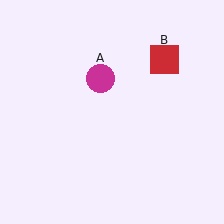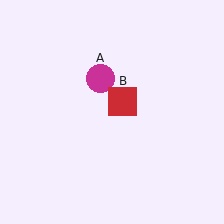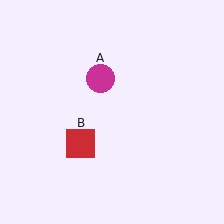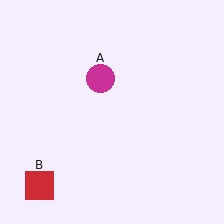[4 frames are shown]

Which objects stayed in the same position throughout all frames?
Magenta circle (object A) remained stationary.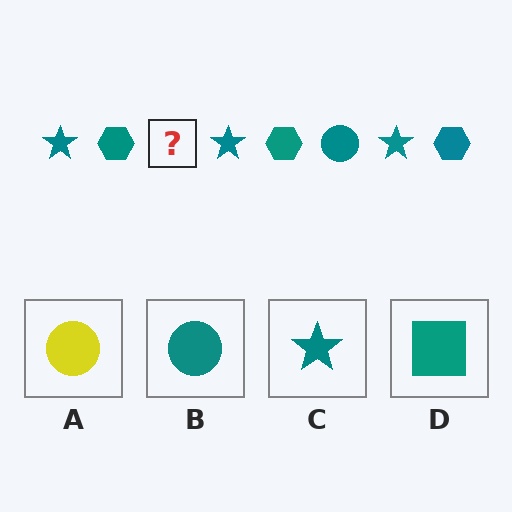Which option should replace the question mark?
Option B.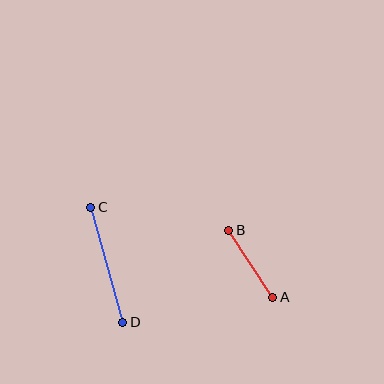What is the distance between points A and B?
The distance is approximately 80 pixels.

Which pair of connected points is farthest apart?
Points C and D are farthest apart.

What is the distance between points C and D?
The distance is approximately 119 pixels.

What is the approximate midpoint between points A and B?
The midpoint is at approximately (251, 264) pixels.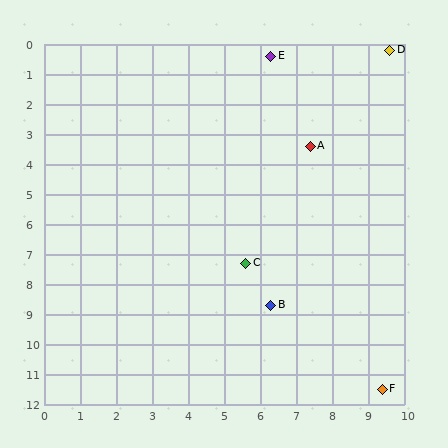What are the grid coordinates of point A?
Point A is at approximately (7.4, 3.4).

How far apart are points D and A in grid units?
Points D and A are about 3.9 grid units apart.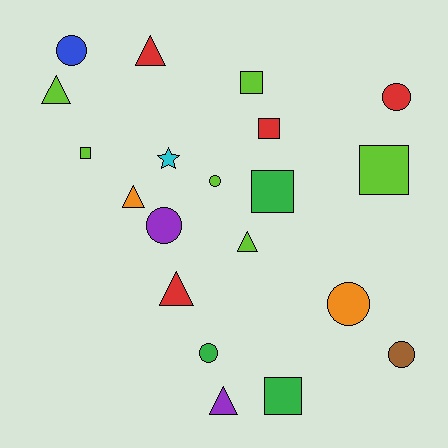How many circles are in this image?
There are 7 circles.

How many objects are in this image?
There are 20 objects.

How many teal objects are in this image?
There are no teal objects.